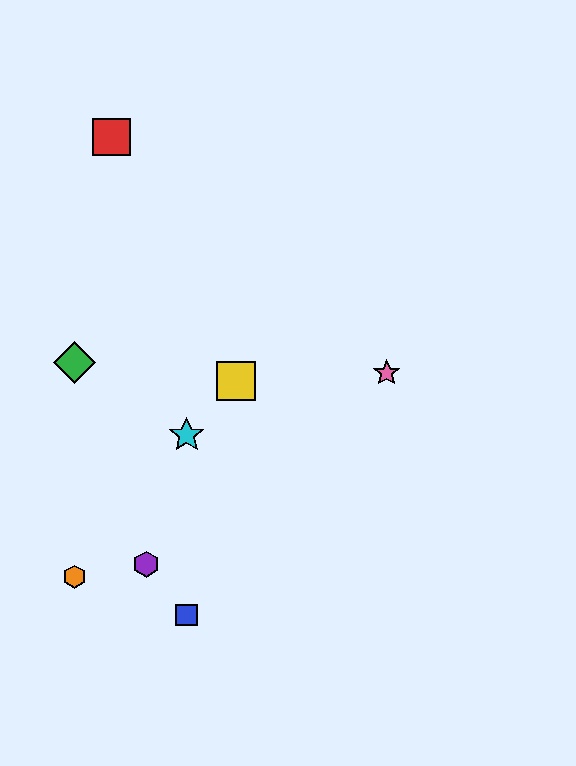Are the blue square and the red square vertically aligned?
No, the blue square is at x≈187 and the red square is at x≈112.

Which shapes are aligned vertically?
The blue square, the cyan star are aligned vertically.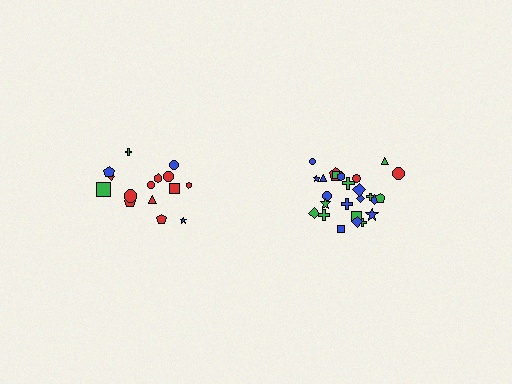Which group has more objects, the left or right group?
The right group.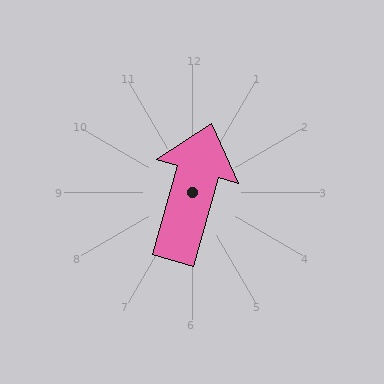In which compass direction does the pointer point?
North.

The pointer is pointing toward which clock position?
Roughly 1 o'clock.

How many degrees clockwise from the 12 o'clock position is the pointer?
Approximately 16 degrees.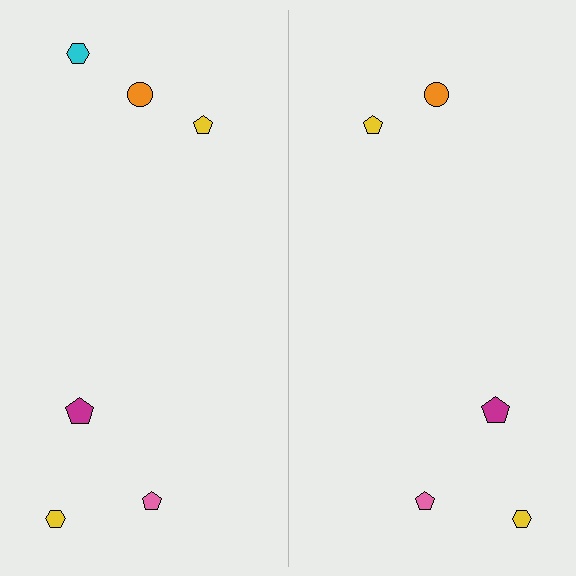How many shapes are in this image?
There are 11 shapes in this image.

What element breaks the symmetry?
A cyan hexagon is missing from the right side.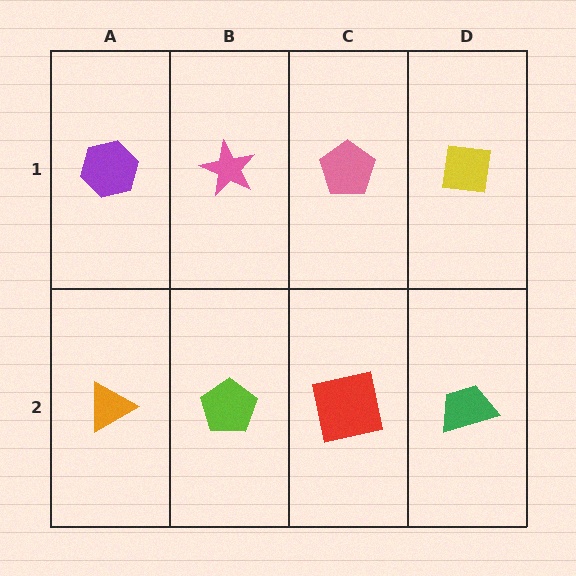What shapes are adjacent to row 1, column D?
A green trapezoid (row 2, column D), a pink pentagon (row 1, column C).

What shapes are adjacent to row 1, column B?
A lime pentagon (row 2, column B), a purple hexagon (row 1, column A), a pink pentagon (row 1, column C).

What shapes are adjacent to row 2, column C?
A pink pentagon (row 1, column C), a lime pentagon (row 2, column B), a green trapezoid (row 2, column D).